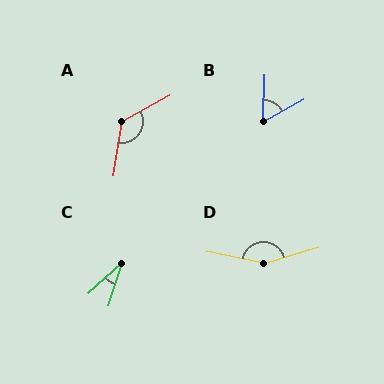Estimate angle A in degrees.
Approximately 127 degrees.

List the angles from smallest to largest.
C (29°), B (60°), A (127°), D (152°).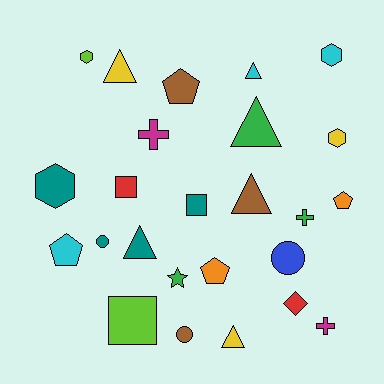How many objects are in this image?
There are 25 objects.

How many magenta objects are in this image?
There are 2 magenta objects.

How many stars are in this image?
There is 1 star.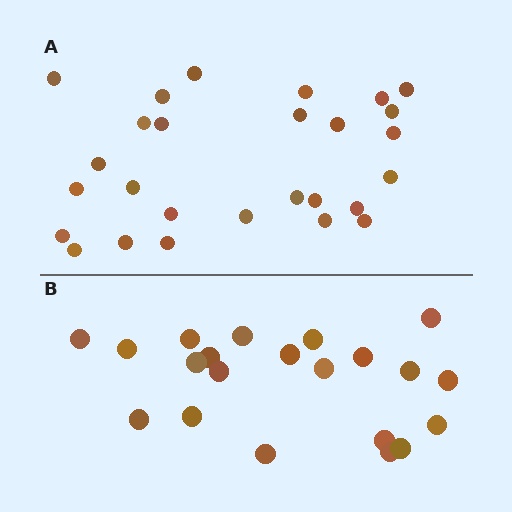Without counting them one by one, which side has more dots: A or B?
Region A (the top region) has more dots.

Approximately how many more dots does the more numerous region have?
Region A has about 6 more dots than region B.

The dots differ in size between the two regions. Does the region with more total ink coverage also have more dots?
No. Region B has more total ink coverage because its dots are larger, but region A actually contains more individual dots. Total area can be misleading — the number of items is what matters here.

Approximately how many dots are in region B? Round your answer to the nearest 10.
About 20 dots. (The exact count is 21, which rounds to 20.)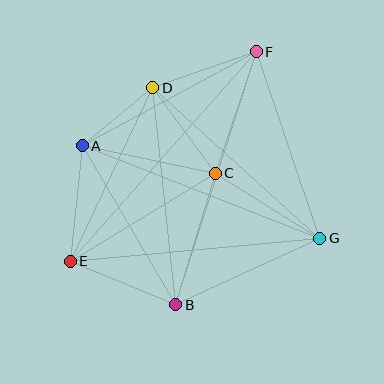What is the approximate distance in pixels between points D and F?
The distance between D and F is approximately 110 pixels.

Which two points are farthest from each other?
Points E and F are farthest from each other.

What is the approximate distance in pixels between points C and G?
The distance between C and G is approximately 123 pixels.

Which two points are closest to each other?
Points A and D are closest to each other.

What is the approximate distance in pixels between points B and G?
The distance between B and G is approximately 159 pixels.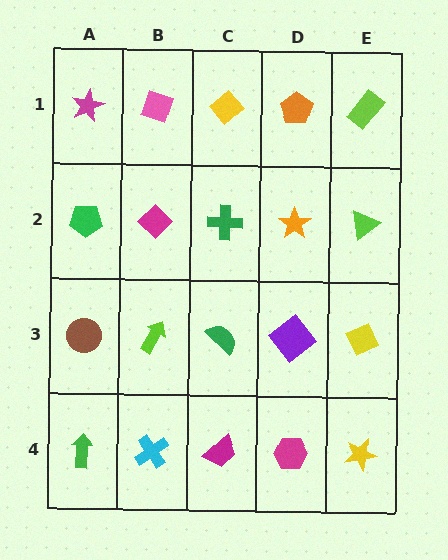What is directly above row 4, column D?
A purple diamond.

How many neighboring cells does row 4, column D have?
3.